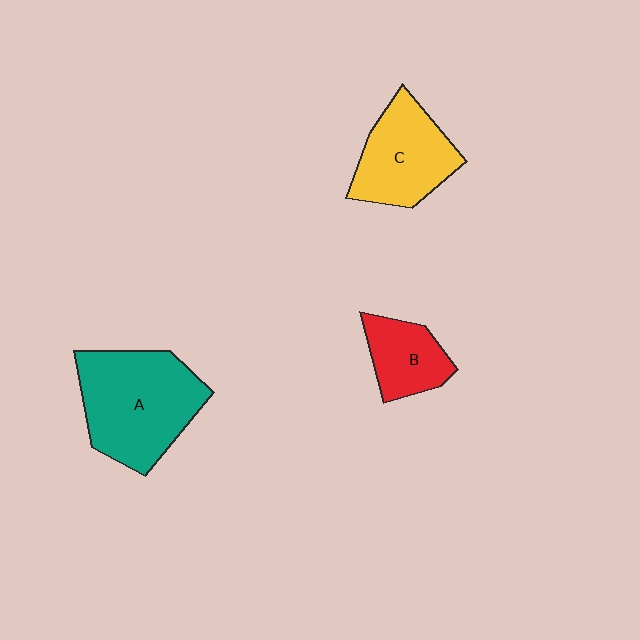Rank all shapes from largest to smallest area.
From largest to smallest: A (teal), C (yellow), B (red).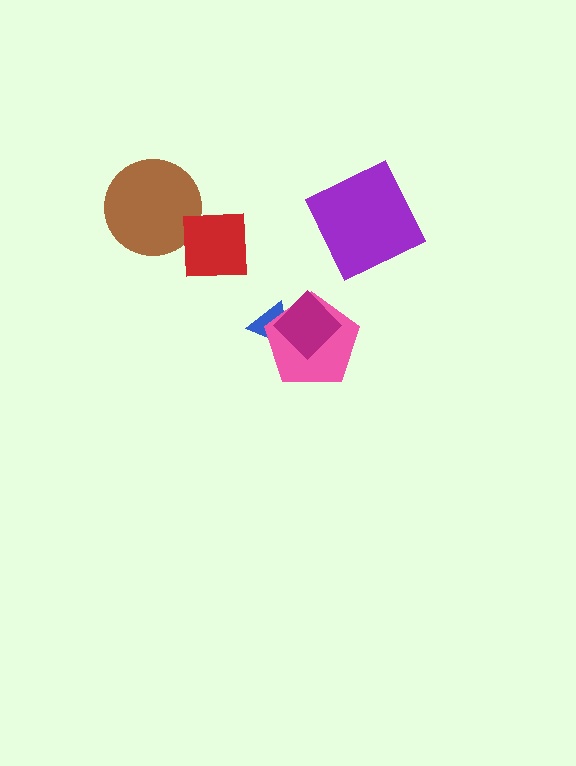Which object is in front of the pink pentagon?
The magenta diamond is in front of the pink pentagon.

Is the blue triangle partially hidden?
Yes, it is partially covered by another shape.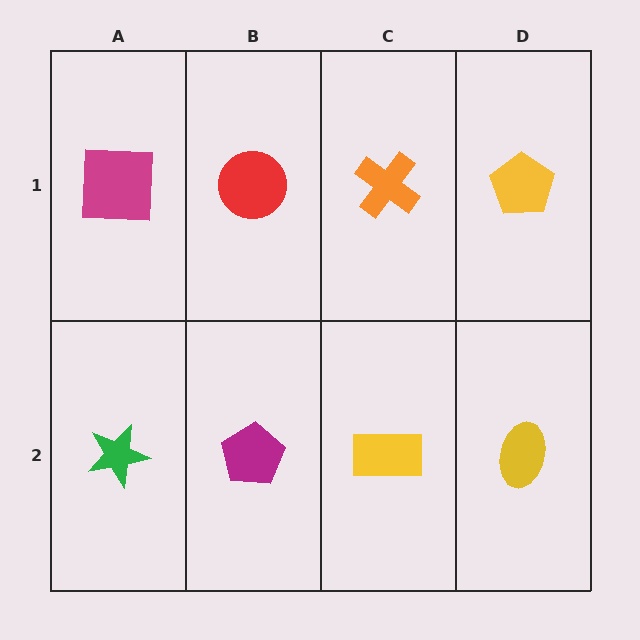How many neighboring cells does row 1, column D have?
2.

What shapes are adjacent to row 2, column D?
A yellow pentagon (row 1, column D), a yellow rectangle (row 2, column C).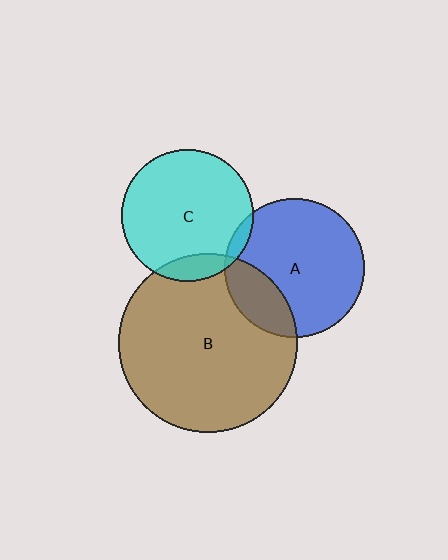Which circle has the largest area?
Circle B (brown).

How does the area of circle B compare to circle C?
Approximately 1.9 times.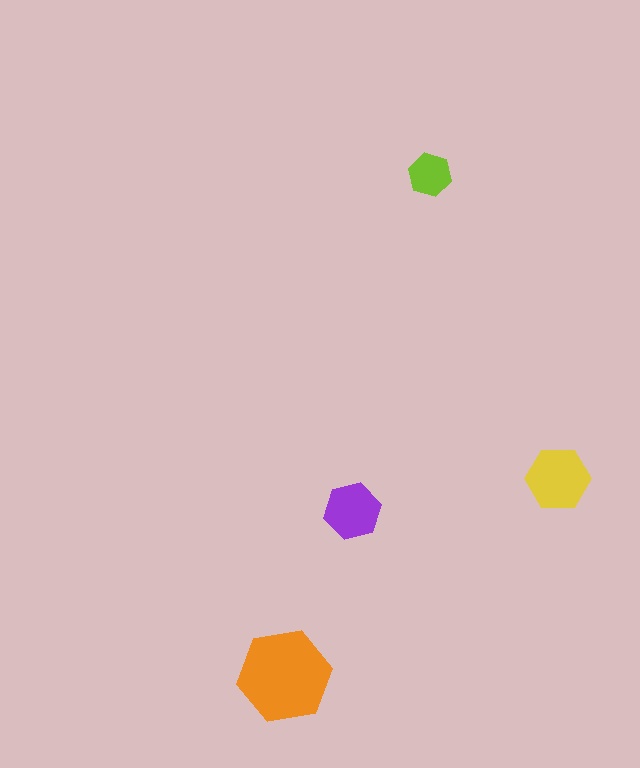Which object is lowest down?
The orange hexagon is bottommost.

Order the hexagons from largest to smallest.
the orange one, the yellow one, the purple one, the lime one.